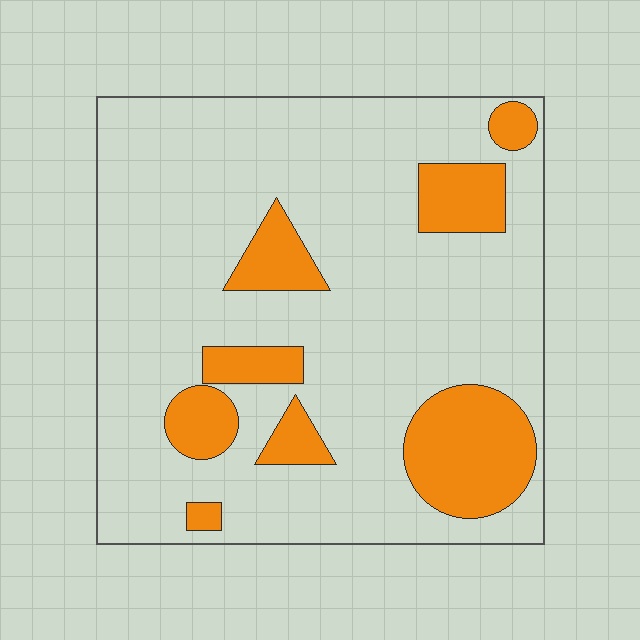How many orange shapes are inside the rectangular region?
8.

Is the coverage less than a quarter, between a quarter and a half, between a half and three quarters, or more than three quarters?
Less than a quarter.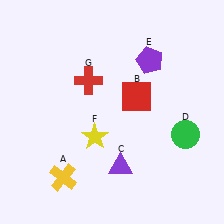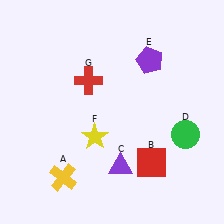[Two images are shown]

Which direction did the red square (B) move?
The red square (B) moved down.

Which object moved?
The red square (B) moved down.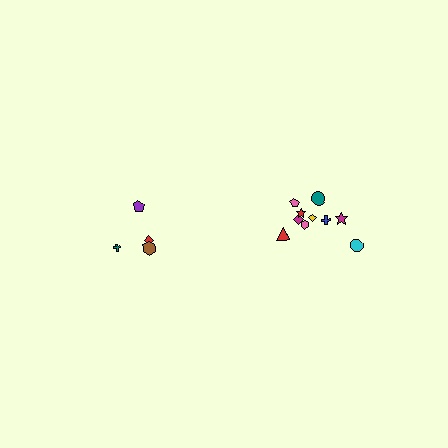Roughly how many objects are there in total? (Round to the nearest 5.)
Roughly 15 objects in total.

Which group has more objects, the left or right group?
The right group.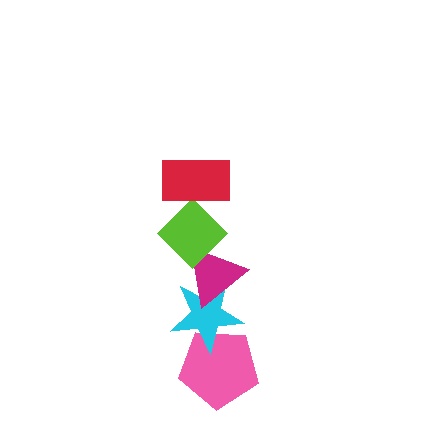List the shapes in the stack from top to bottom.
From top to bottom: the red rectangle, the lime diamond, the magenta triangle, the cyan star, the pink pentagon.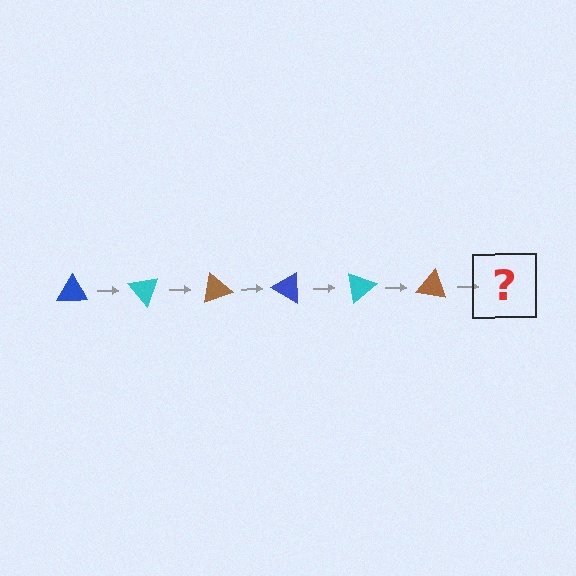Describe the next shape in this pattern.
It should be a blue triangle, rotated 300 degrees from the start.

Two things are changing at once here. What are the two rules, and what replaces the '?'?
The two rules are that it rotates 50 degrees each step and the color cycles through blue, cyan, and brown. The '?' should be a blue triangle, rotated 300 degrees from the start.